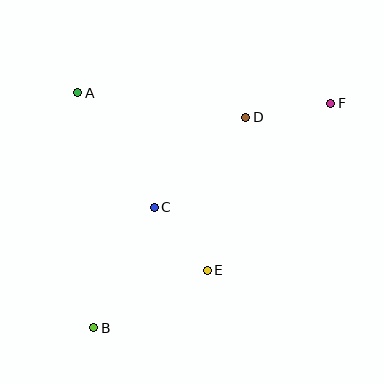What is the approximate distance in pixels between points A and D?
The distance between A and D is approximately 170 pixels.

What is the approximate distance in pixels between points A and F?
The distance between A and F is approximately 253 pixels.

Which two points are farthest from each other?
Points B and F are farthest from each other.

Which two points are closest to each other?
Points C and E are closest to each other.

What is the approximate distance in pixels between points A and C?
The distance between A and C is approximately 137 pixels.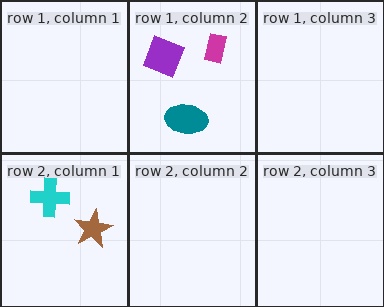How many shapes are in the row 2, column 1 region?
2.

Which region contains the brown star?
The row 2, column 1 region.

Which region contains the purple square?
The row 1, column 2 region.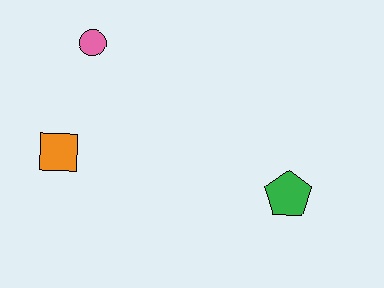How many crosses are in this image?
There are no crosses.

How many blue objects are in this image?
There are no blue objects.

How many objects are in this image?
There are 3 objects.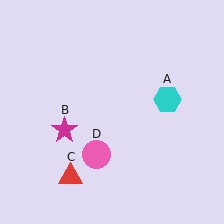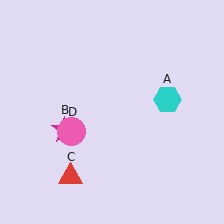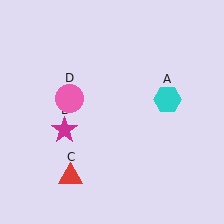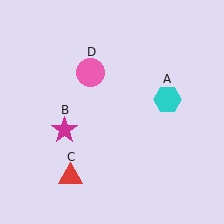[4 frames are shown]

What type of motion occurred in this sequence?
The pink circle (object D) rotated clockwise around the center of the scene.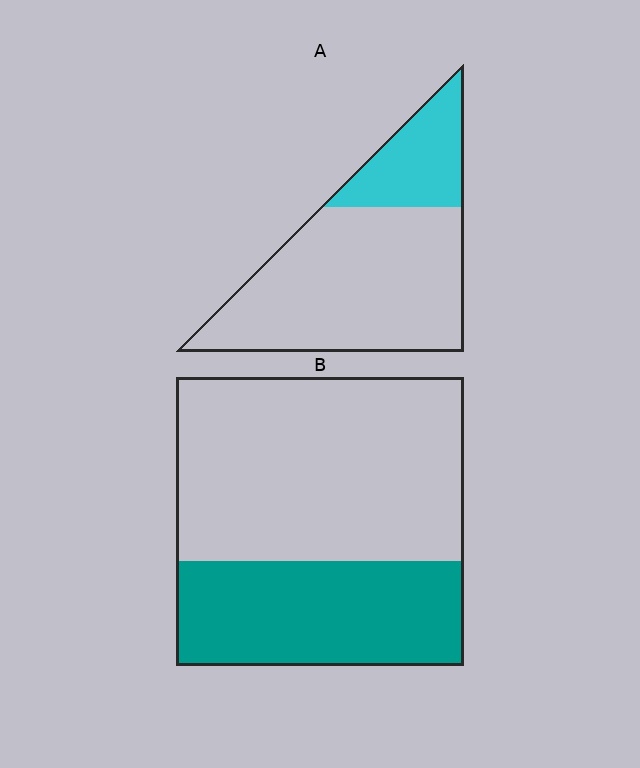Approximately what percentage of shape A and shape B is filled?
A is approximately 25% and B is approximately 35%.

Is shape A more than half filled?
No.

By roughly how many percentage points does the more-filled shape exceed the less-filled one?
By roughly 10 percentage points (B over A).